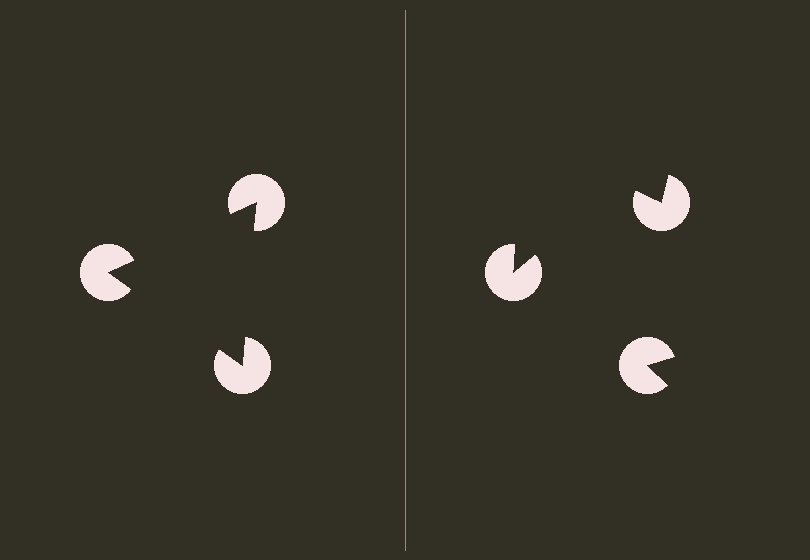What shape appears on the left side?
An illusory triangle.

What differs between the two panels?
The pac-man discs are positioned identically on both sides; only the wedge orientations differ. On the left they align to a triangle; on the right they are misaligned.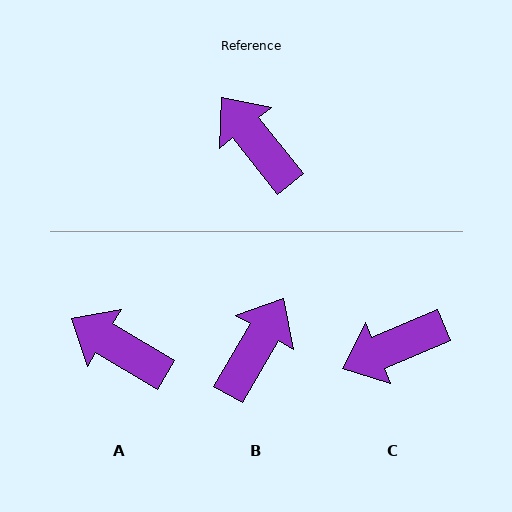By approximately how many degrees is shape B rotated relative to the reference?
Approximately 69 degrees clockwise.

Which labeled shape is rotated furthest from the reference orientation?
C, about 74 degrees away.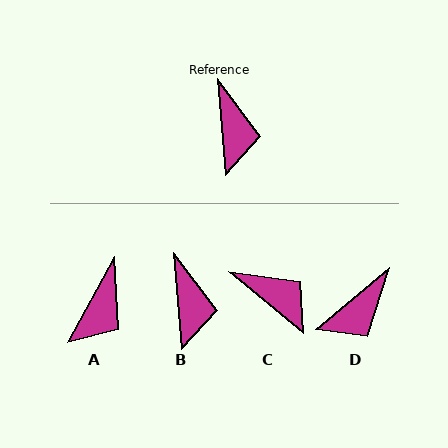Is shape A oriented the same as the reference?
No, it is off by about 34 degrees.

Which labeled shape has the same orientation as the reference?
B.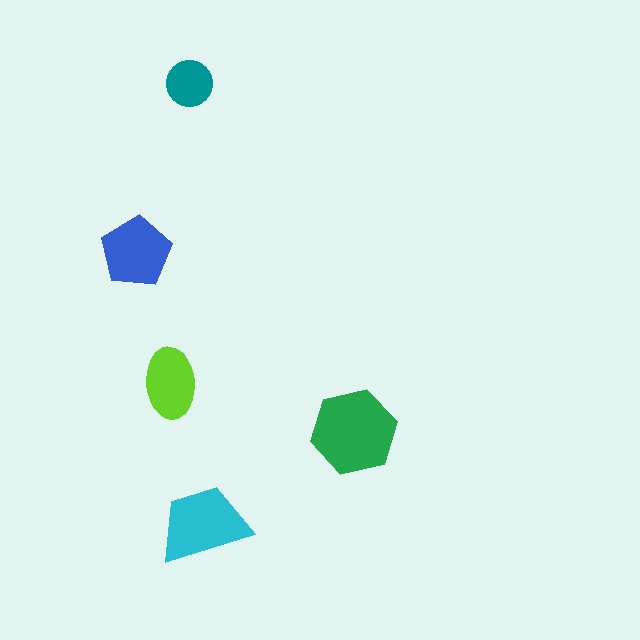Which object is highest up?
The teal circle is topmost.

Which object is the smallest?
The teal circle.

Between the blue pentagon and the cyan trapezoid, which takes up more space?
The cyan trapezoid.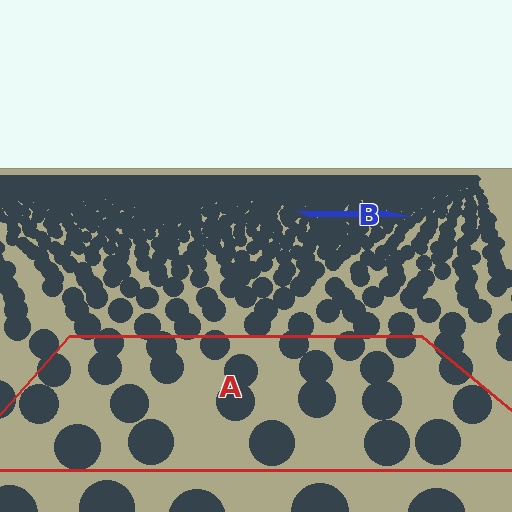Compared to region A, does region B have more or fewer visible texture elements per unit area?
Region B has more texture elements per unit area — they are packed more densely because it is farther away.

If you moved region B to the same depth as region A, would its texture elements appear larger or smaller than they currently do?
They would appear larger. At a closer depth, the same texture elements are projected at a bigger on-screen size.